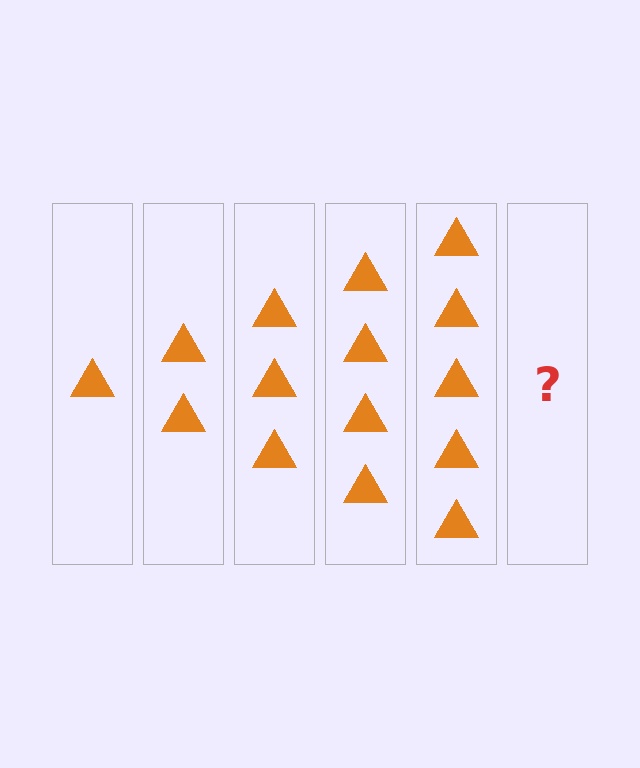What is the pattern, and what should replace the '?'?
The pattern is that each step adds one more triangle. The '?' should be 6 triangles.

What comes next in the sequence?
The next element should be 6 triangles.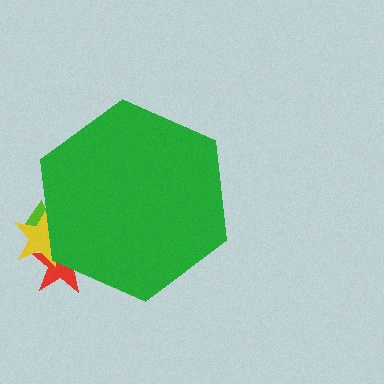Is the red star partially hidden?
Yes, the red star is partially hidden behind the green hexagon.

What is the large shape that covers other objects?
A green hexagon.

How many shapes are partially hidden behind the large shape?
3 shapes are partially hidden.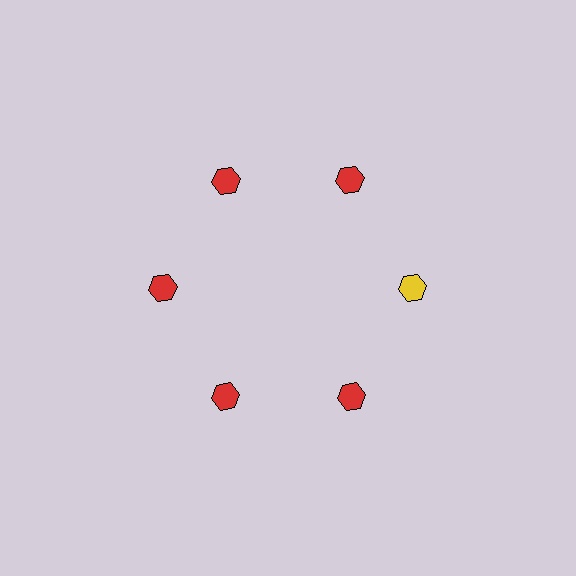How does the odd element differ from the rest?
It has a different color: yellow instead of red.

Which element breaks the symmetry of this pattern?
The yellow hexagon at roughly the 3 o'clock position breaks the symmetry. All other shapes are red hexagons.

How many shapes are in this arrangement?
There are 6 shapes arranged in a ring pattern.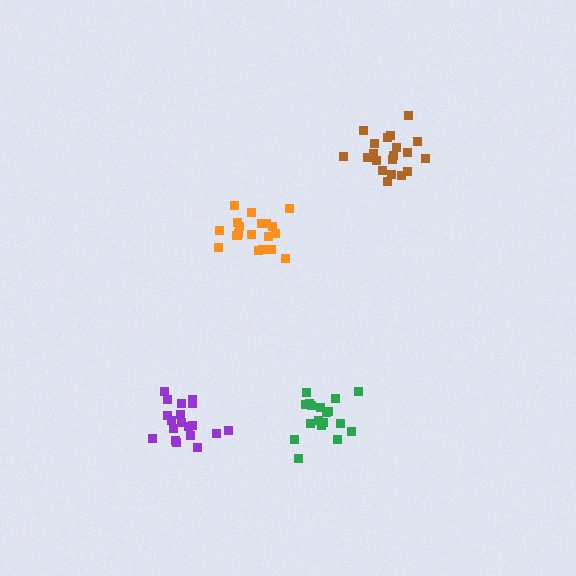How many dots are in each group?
Group 1: 20 dots, Group 2: 20 dots, Group 3: 18 dots, Group 4: 19 dots (77 total).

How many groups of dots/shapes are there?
There are 4 groups.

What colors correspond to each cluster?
The clusters are colored: orange, brown, green, purple.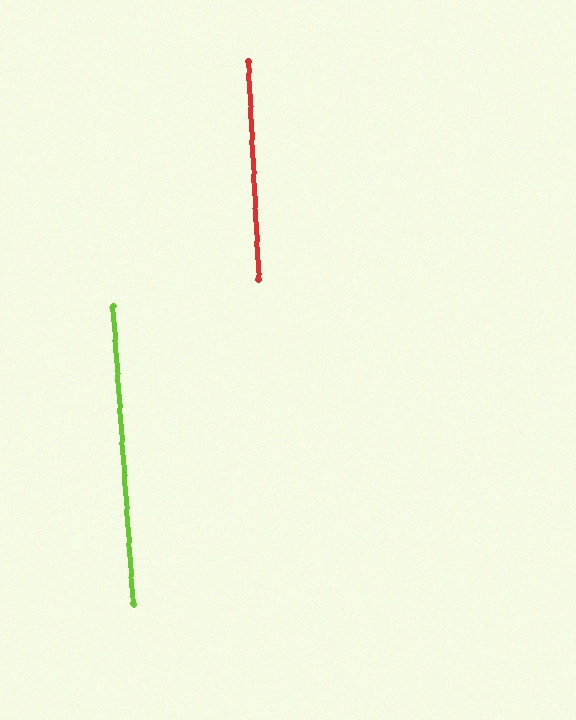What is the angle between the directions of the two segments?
Approximately 1 degree.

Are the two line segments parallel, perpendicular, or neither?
Parallel — their directions differ by only 0.9°.